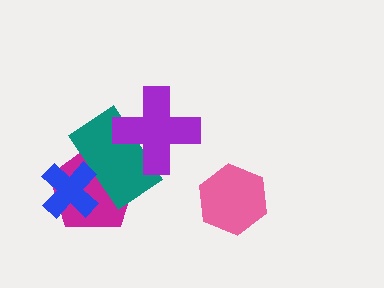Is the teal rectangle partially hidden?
Yes, it is partially covered by another shape.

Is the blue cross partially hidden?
No, no other shape covers it.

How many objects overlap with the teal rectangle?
3 objects overlap with the teal rectangle.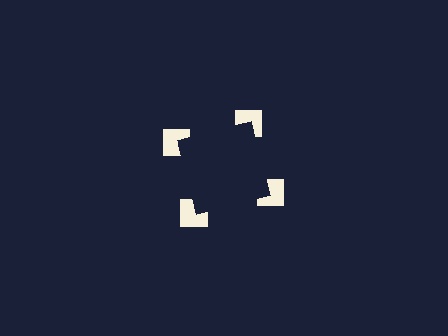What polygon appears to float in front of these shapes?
An illusory square — its edges are inferred from the aligned wedge cuts in the notched squares, not physically drawn.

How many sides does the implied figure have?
4 sides.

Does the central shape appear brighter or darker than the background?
It typically appears slightly darker than the background, even though no actual brightness change is drawn.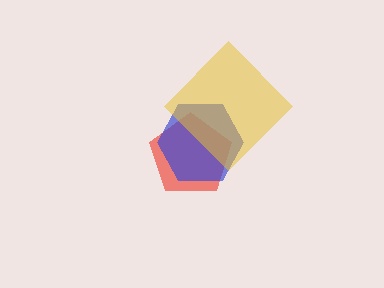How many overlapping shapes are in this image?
There are 3 overlapping shapes in the image.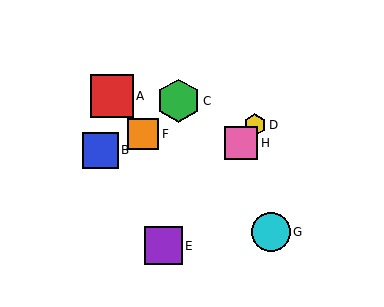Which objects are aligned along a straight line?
Objects D, E, H are aligned along a straight line.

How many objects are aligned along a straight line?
3 objects (D, E, H) are aligned along a straight line.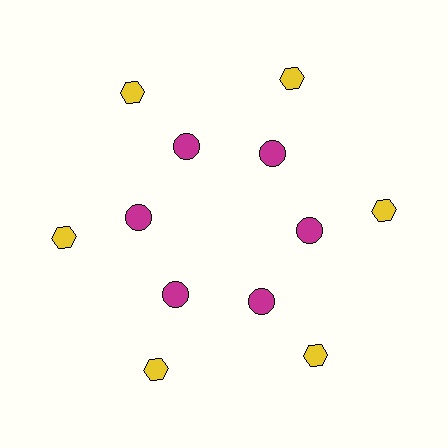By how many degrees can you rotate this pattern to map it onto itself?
The pattern maps onto itself every 60 degrees of rotation.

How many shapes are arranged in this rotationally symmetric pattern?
There are 12 shapes, arranged in 6 groups of 2.